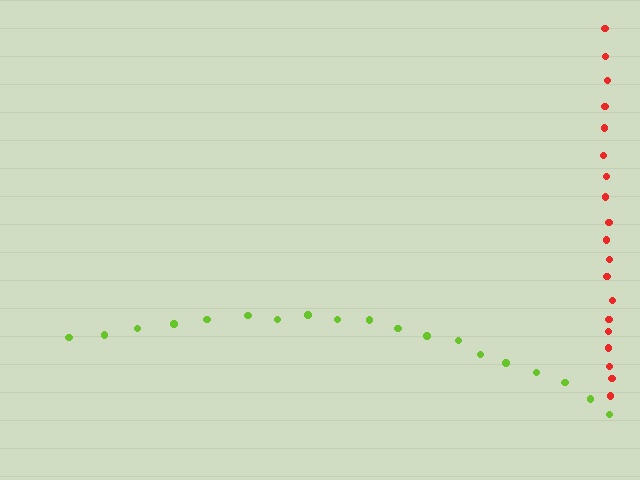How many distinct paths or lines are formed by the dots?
There are 2 distinct paths.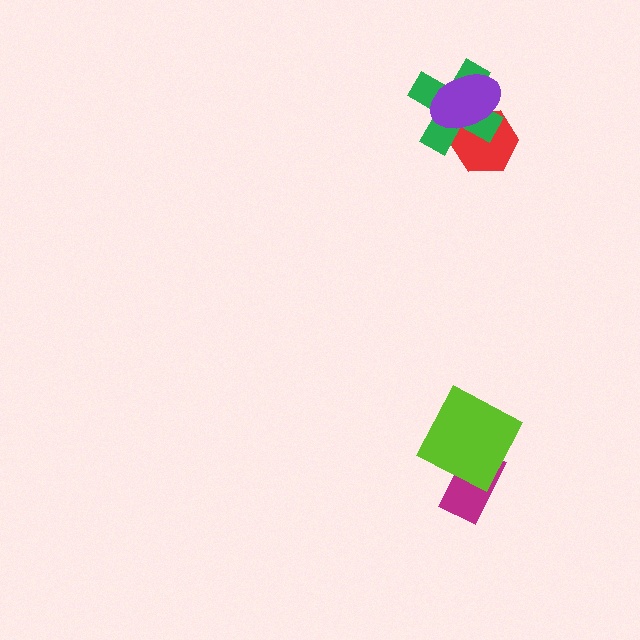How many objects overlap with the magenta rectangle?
1 object overlaps with the magenta rectangle.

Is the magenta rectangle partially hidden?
Yes, it is partially covered by another shape.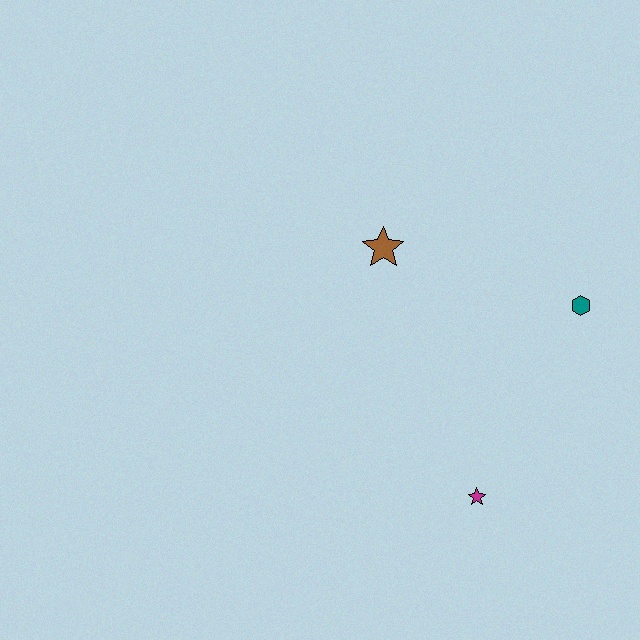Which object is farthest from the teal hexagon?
The magenta star is farthest from the teal hexagon.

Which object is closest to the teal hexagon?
The brown star is closest to the teal hexagon.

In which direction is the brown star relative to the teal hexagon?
The brown star is to the left of the teal hexagon.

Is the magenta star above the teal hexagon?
No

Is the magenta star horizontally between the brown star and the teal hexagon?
Yes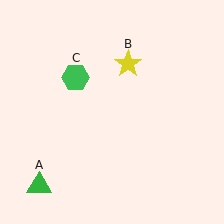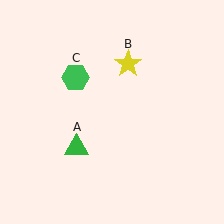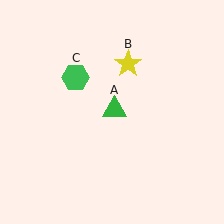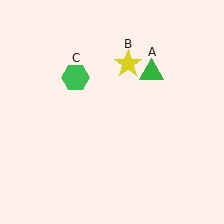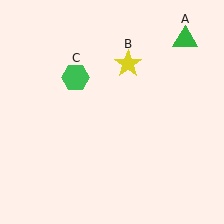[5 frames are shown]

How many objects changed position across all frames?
1 object changed position: green triangle (object A).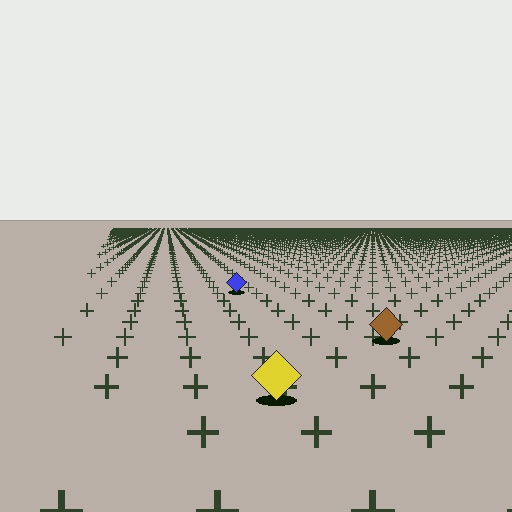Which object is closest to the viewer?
The yellow diamond is closest. The texture marks near it are larger and more spread out.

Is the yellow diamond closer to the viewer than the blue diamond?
Yes. The yellow diamond is closer — you can tell from the texture gradient: the ground texture is coarser near it.